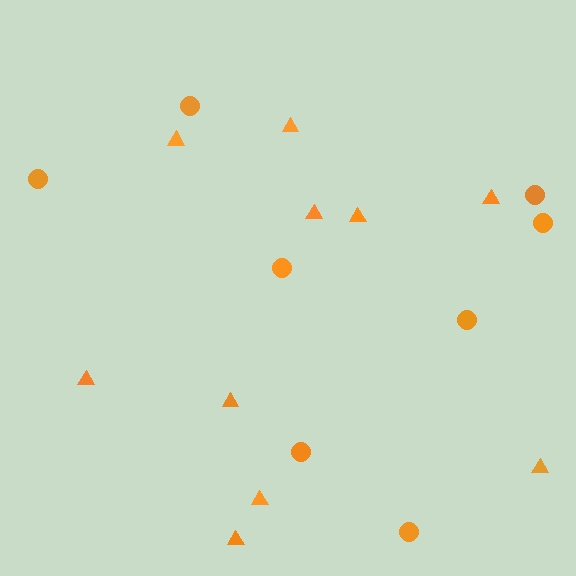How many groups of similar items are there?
There are 2 groups: one group of circles (8) and one group of triangles (10).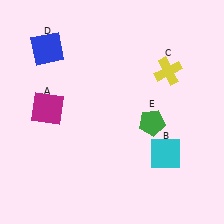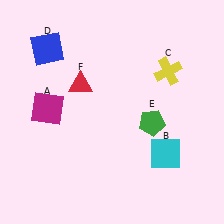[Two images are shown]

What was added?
A red triangle (F) was added in Image 2.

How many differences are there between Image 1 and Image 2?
There is 1 difference between the two images.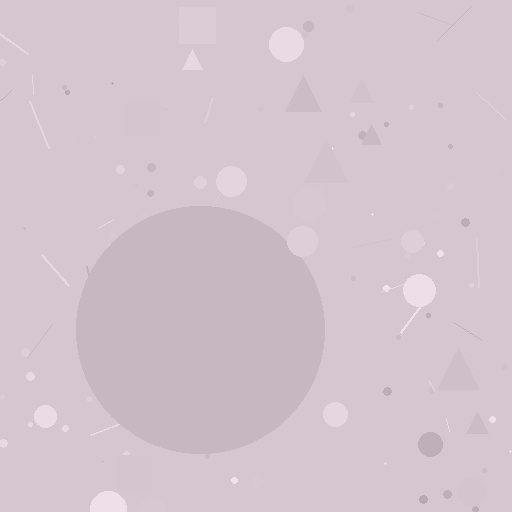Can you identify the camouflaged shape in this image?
The camouflaged shape is a circle.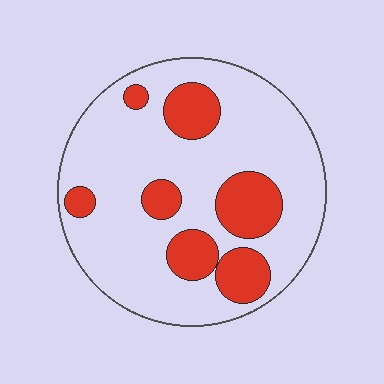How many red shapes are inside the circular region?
7.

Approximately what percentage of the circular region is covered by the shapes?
Approximately 25%.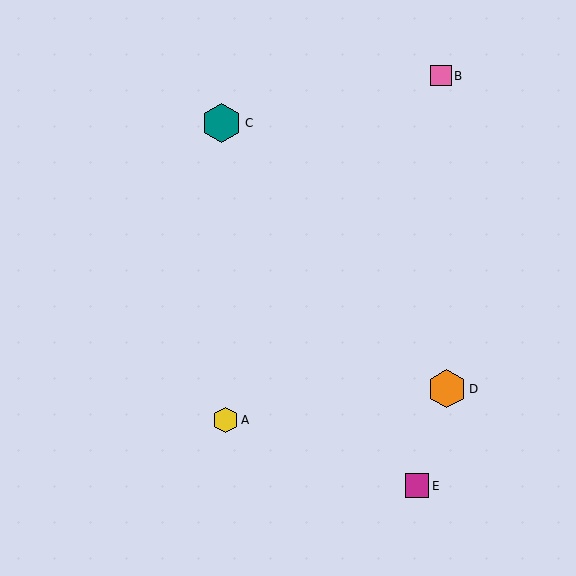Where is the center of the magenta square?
The center of the magenta square is at (417, 486).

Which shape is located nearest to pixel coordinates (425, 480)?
The magenta square (labeled E) at (417, 486) is nearest to that location.